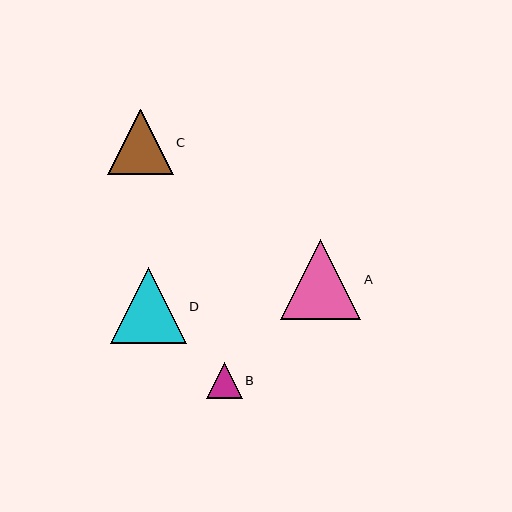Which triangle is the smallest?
Triangle B is the smallest with a size of approximately 35 pixels.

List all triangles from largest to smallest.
From largest to smallest: A, D, C, B.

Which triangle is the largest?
Triangle A is the largest with a size of approximately 81 pixels.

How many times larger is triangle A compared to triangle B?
Triangle A is approximately 2.3 times the size of triangle B.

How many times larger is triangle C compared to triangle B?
Triangle C is approximately 1.8 times the size of triangle B.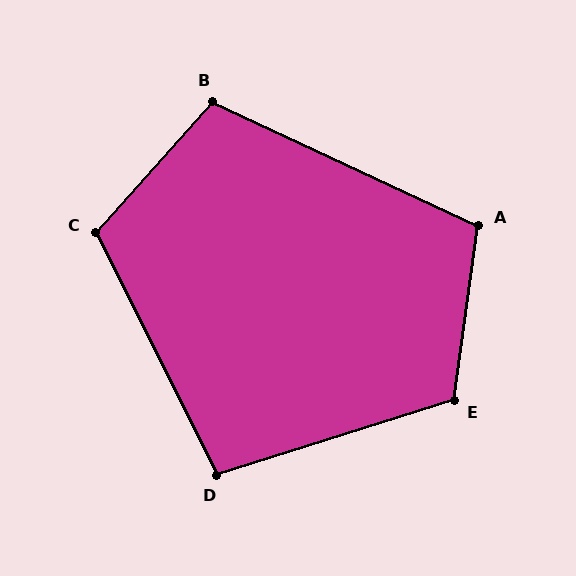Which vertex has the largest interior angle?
E, at approximately 116 degrees.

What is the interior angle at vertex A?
Approximately 107 degrees (obtuse).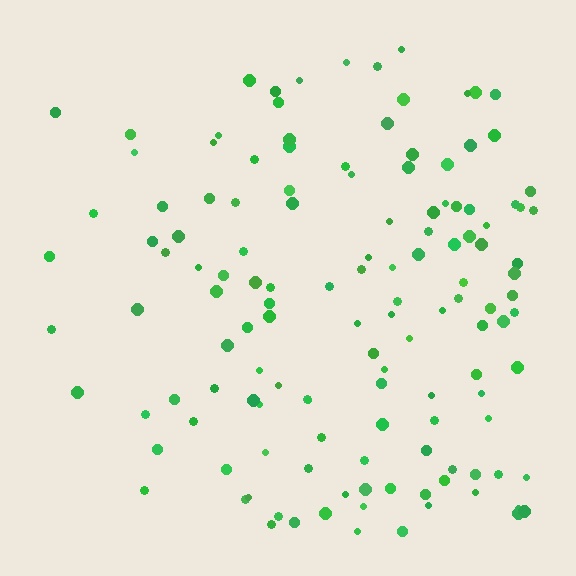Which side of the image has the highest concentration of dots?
The right.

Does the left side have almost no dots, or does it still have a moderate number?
Still a moderate number, just noticeably fewer than the right.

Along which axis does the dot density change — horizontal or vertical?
Horizontal.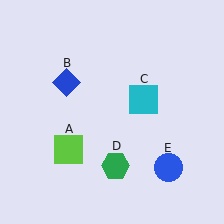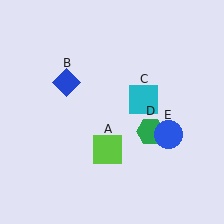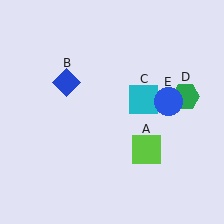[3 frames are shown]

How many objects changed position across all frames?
3 objects changed position: lime square (object A), green hexagon (object D), blue circle (object E).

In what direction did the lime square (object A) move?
The lime square (object A) moved right.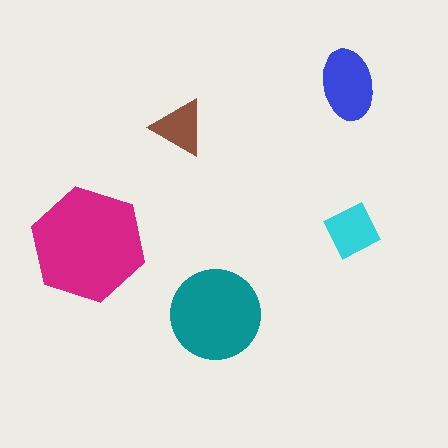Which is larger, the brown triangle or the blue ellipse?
The blue ellipse.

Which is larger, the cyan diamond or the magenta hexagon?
The magenta hexagon.